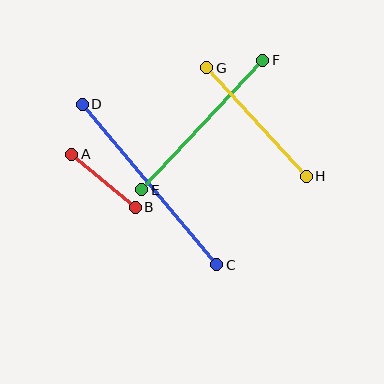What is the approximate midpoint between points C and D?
The midpoint is at approximately (149, 184) pixels.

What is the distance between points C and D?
The distance is approximately 209 pixels.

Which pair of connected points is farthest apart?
Points C and D are farthest apart.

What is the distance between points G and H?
The distance is approximately 147 pixels.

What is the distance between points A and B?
The distance is approximately 82 pixels.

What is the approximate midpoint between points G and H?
The midpoint is at approximately (256, 122) pixels.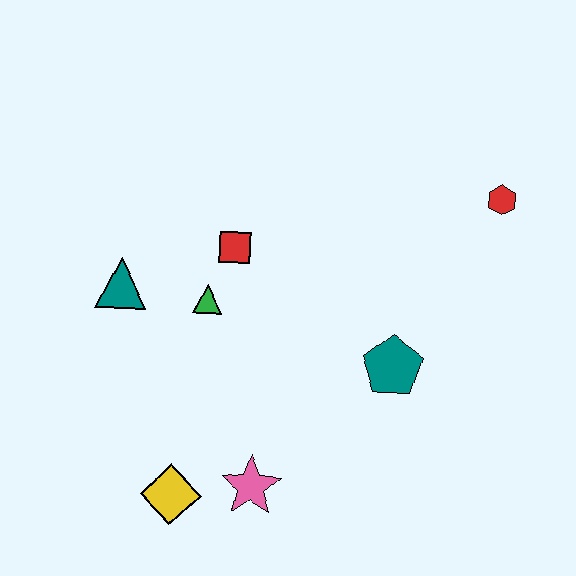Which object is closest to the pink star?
The yellow diamond is closest to the pink star.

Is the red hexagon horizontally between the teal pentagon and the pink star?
No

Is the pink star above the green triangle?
No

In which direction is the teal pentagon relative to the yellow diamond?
The teal pentagon is to the right of the yellow diamond.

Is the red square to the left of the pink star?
Yes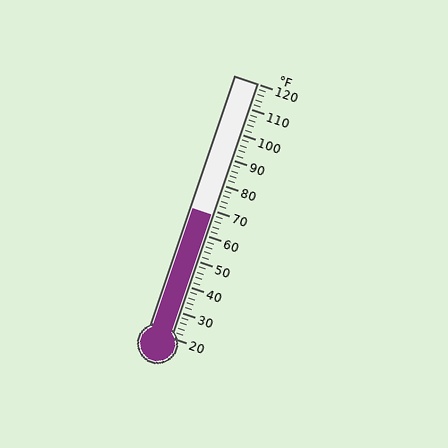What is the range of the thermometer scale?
The thermometer scale ranges from 20°F to 120°F.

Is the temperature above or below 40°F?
The temperature is above 40°F.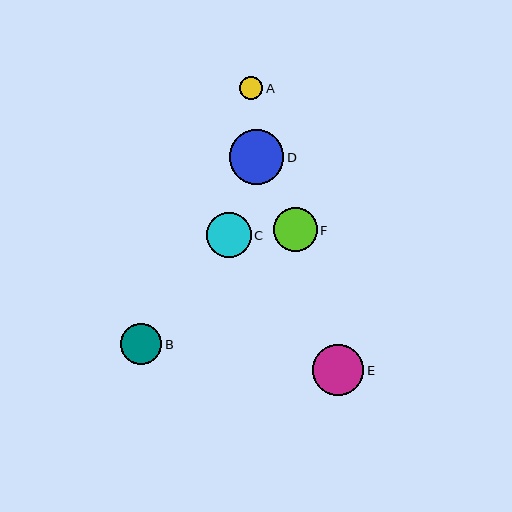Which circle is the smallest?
Circle A is the smallest with a size of approximately 23 pixels.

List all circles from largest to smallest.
From largest to smallest: D, E, C, F, B, A.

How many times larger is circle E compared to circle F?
Circle E is approximately 1.2 times the size of circle F.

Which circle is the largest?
Circle D is the largest with a size of approximately 55 pixels.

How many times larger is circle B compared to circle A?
Circle B is approximately 1.8 times the size of circle A.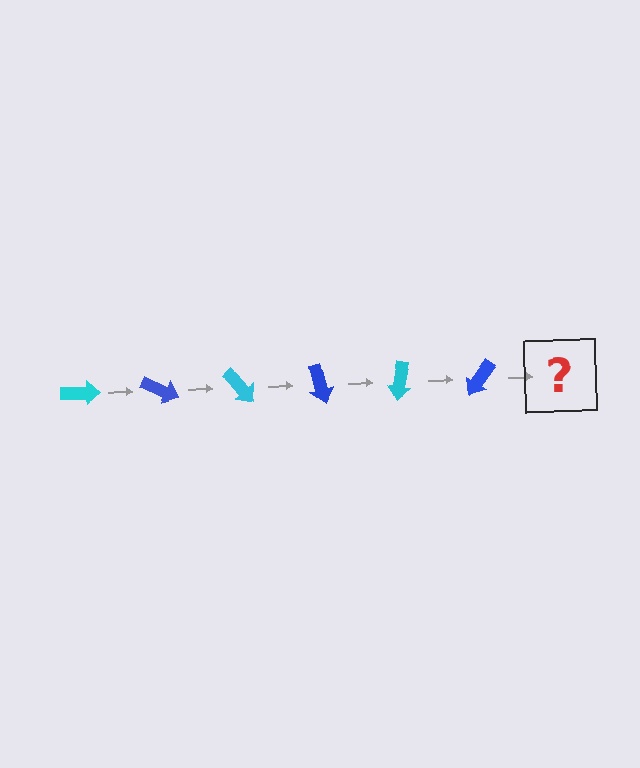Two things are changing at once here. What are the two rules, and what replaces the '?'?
The two rules are that it rotates 25 degrees each step and the color cycles through cyan and blue. The '?' should be a cyan arrow, rotated 150 degrees from the start.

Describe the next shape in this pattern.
It should be a cyan arrow, rotated 150 degrees from the start.